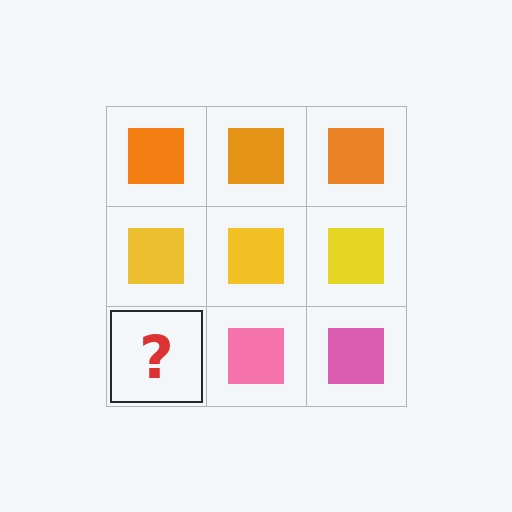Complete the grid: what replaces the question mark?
The question mark should be replaced with a pink square.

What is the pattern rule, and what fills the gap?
The rule is that each row has a consistent color. The gap should be filled with a pink square.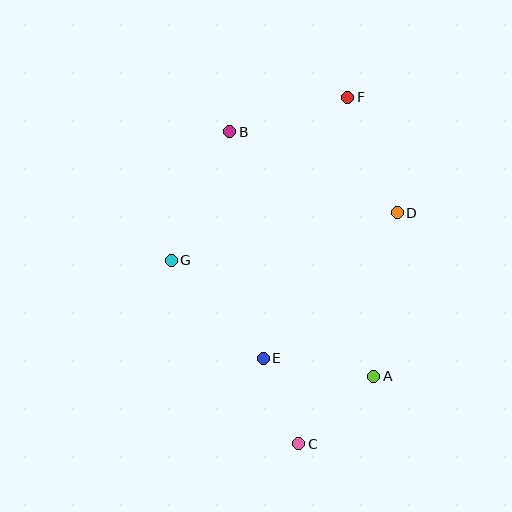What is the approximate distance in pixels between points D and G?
The distance between D and G is approximately 231 pixels.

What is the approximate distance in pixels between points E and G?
The distance between E and G is approximately 134 pixels.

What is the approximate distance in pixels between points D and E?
The distance between D and E is approximately 198 pixels.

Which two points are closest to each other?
Points C and E are closest to each other.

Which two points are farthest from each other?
Points C and F are farthest from each other.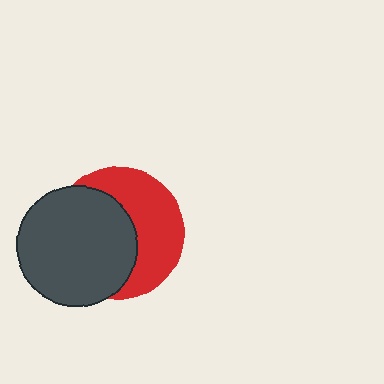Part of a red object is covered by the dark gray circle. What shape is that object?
It is a circle.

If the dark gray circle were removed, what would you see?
You would see the complete red circle.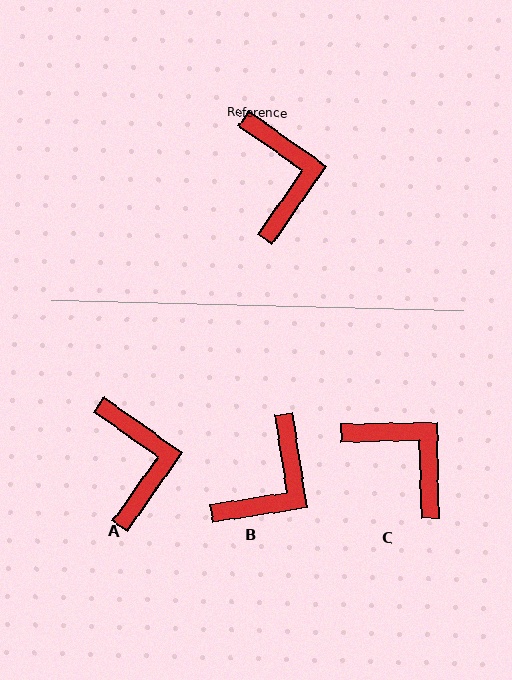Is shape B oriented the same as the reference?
No, it is off by about 46 degrees.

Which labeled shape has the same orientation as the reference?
A.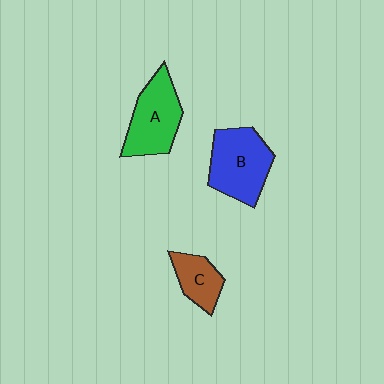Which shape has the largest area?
Shape B (blue).